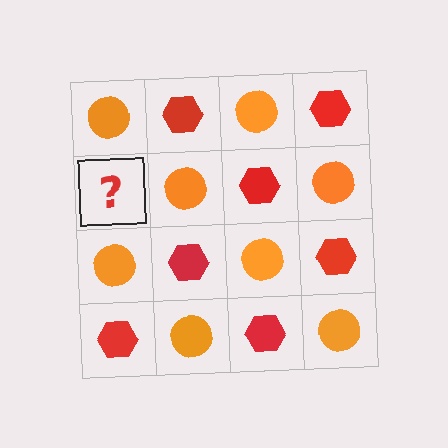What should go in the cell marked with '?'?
The missing cell should contain a red hexagon.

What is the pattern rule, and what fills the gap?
The rule is that it alternates orange circle and red hexagon in a checkerboard pattern. The gap should be filled with a red hexagon.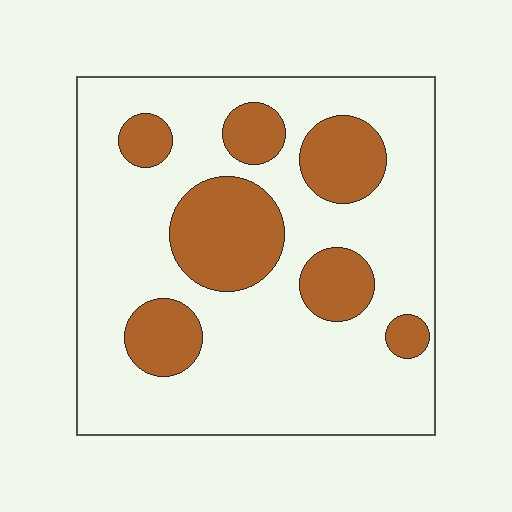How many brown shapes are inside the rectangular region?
7.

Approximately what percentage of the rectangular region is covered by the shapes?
Approximately 25%.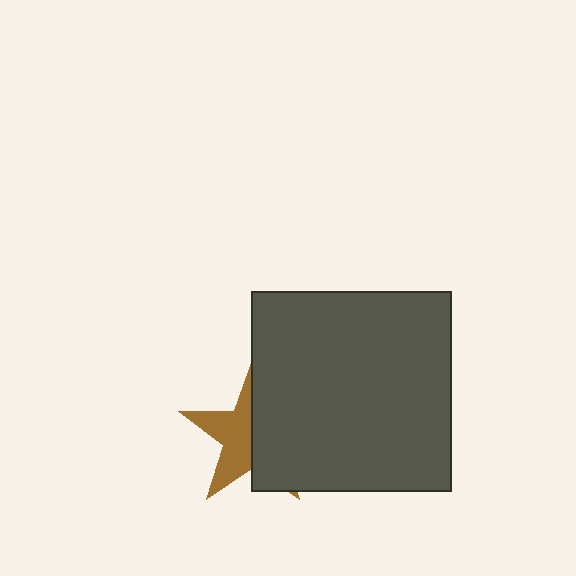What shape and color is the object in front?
The object in front is a dark gray square.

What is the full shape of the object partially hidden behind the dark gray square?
The partially hidden object is a brown star.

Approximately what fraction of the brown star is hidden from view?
Roughly 52% of the brown star is hidden behind the dark gray square.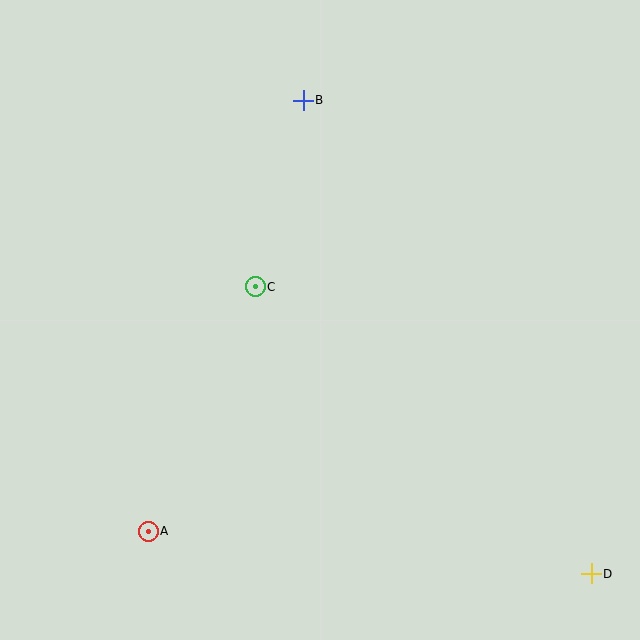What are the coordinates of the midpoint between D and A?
The midpoint between D and A is at (370, 553).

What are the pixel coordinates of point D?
Point D is at (591, 574).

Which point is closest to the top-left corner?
Point B is closest to the top-left corner.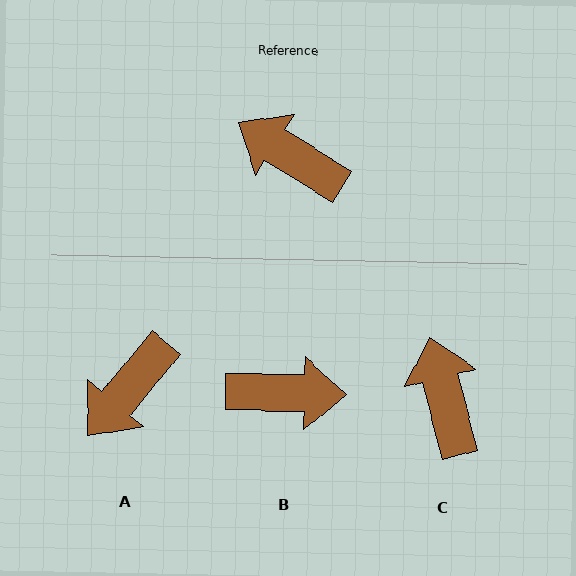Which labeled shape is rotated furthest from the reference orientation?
B, about 149 degrees away.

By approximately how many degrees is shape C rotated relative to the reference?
Approximately 43 degrees clockwise.